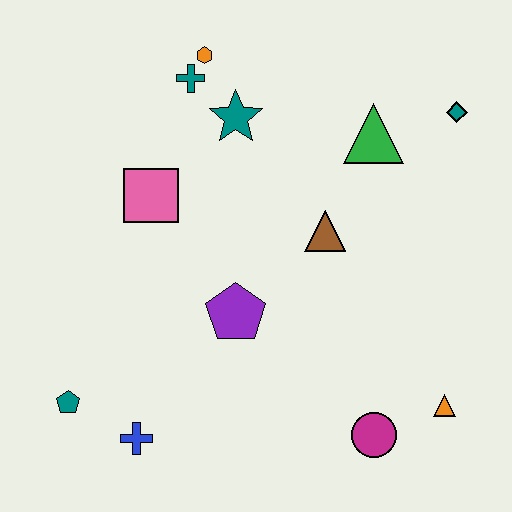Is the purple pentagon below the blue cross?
No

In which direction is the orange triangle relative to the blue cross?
The orange triangle is to the right of the blue cross.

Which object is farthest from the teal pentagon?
The teal diamond is farthest from the teal pentagon.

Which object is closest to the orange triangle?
The magenta circle is closest to the orange triangle.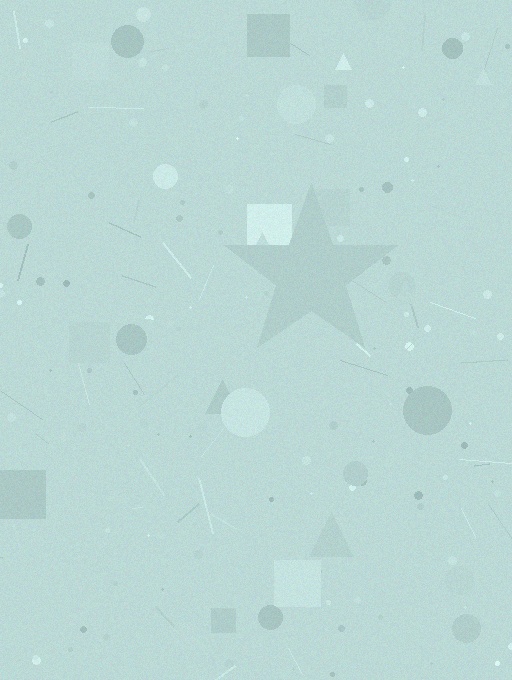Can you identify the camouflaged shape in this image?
The camouflaged shape is a star.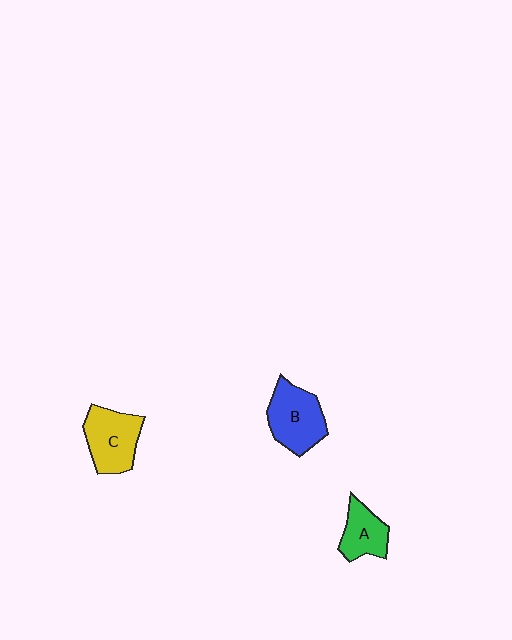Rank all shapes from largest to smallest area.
From largest to smallest: B (blue), C (yellow), A (green).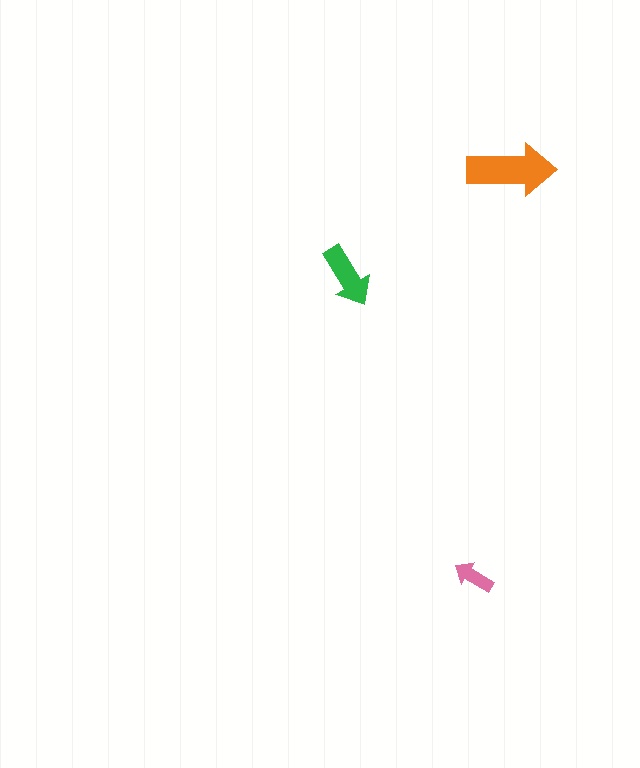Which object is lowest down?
The pink arrow is bottommost.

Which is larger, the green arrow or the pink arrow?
The green one.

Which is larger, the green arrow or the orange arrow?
The orange one.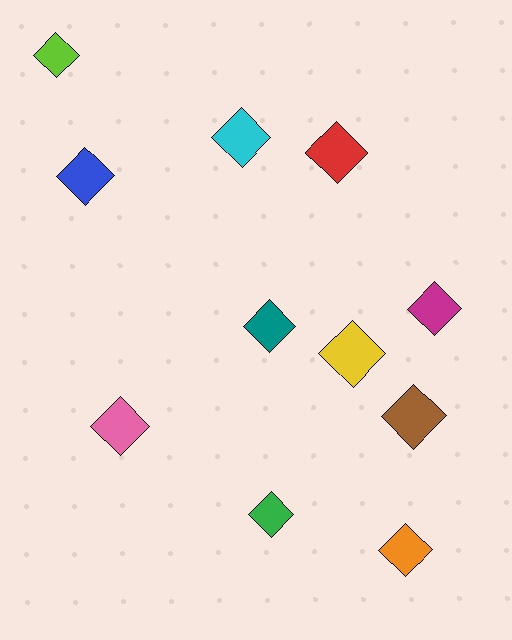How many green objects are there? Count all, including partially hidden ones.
There is 1 green object.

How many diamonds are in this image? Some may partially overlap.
There are 11 diamonds.